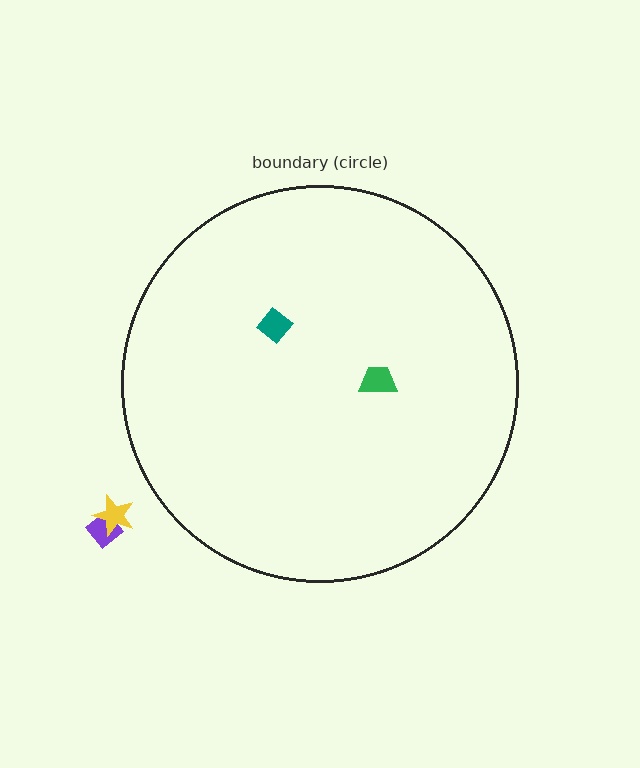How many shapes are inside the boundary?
2 inside, 2 outside.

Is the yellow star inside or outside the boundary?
Outside.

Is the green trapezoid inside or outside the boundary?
Inside.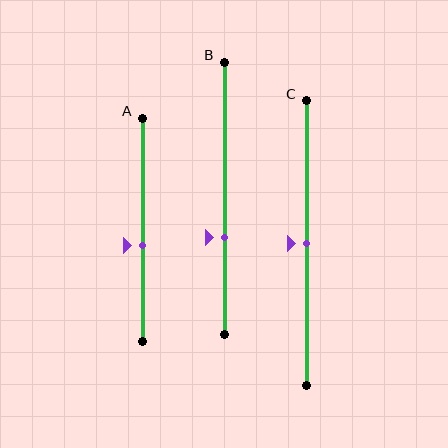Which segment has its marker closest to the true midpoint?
Segment C has its marker closest to the true midpoint.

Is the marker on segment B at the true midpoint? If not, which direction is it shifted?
No, the marker on segment B is shifted downward by about 14% of the segment length.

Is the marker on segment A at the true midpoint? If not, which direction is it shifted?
No, the marker on segment A is shifted downward by about 7% of the segment length.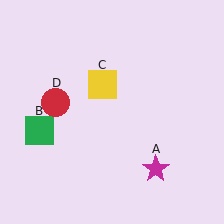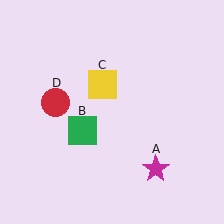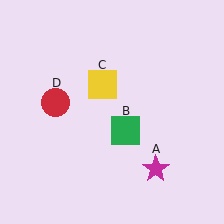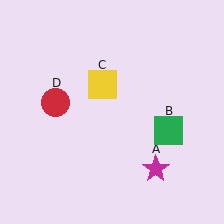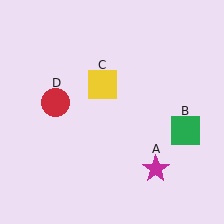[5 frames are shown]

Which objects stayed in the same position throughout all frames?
Magenta star (object A) and yellow square (object C) and red circle (object D) remained stationary.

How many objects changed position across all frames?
1 object changed position: green square (object B).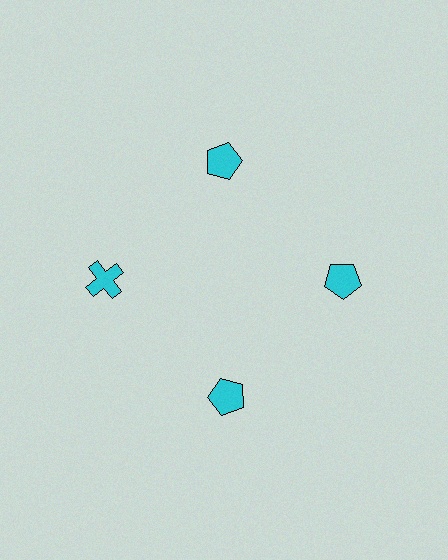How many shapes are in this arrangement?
There are 4 shapes arranged in a ring pattern.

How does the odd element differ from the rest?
It has a different shape: cross instead of pentagon.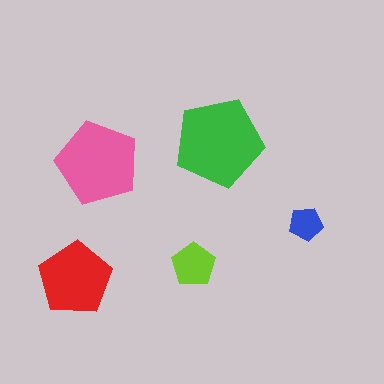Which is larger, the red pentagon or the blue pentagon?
The red one.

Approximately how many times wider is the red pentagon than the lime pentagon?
About 1.5 times wider.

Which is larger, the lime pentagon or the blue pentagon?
The lime one.